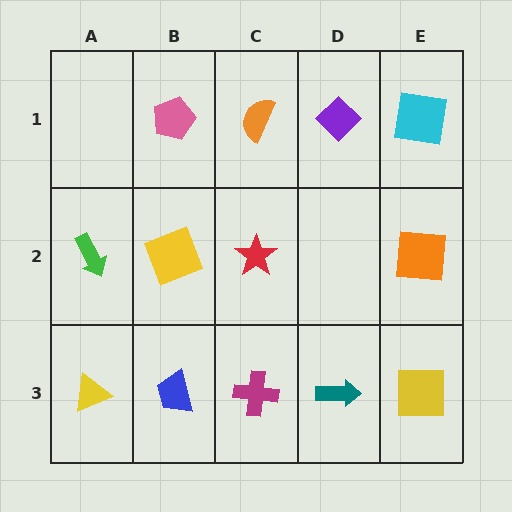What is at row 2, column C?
A red star.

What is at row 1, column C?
An orange semicircle.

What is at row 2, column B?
A yellow square.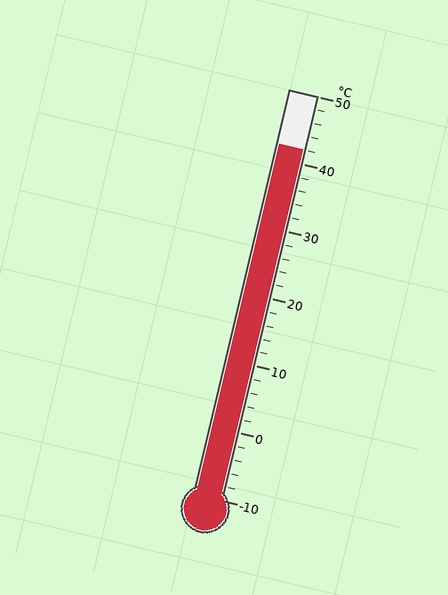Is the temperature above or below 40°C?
The temperature is above 40°C.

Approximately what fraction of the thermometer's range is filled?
The thermometer is filled to approximately 85% of its range.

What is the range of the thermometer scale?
The thermometer scale ranges from -10°C to 50°C.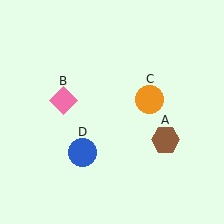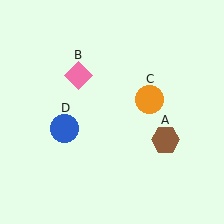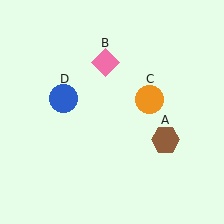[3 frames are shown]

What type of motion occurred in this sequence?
The pink diamond (object B), blue circle (object D) rotated clockwise around the center of the scene.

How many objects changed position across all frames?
2 objects changed position: pink diamond (object B), blue circle (object D).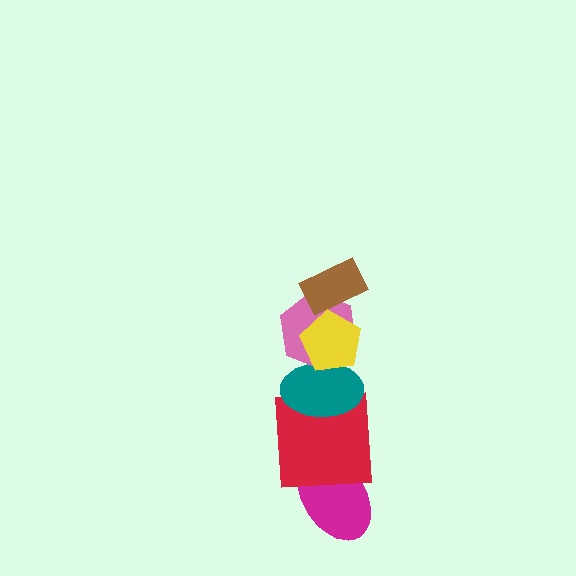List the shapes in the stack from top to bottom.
From top to bottom: the brown rectangle, the yellow pentagon, the pink hexagon, the teal ellipse, the red square, the magenta ellipse.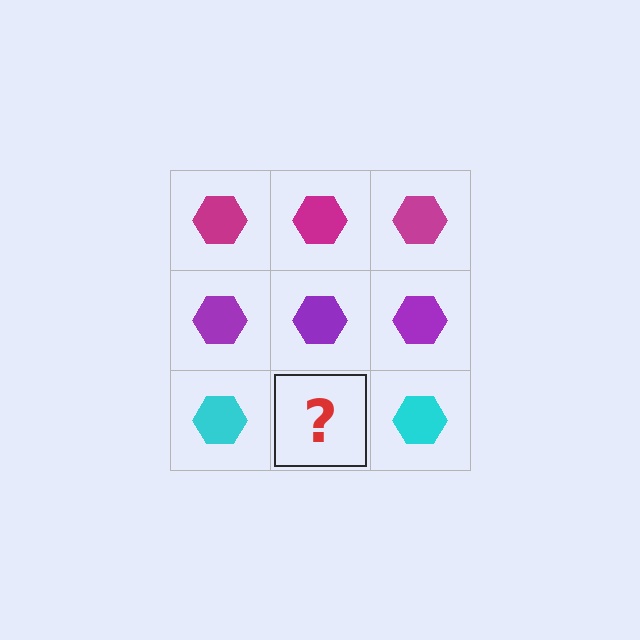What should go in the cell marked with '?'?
The missing cell should contain a cyan hexagon.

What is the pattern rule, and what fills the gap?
The rule is that each row has a consistent color. The gap should be filled with a cyan hexagon.